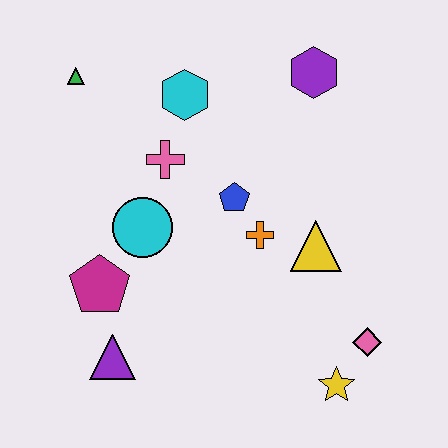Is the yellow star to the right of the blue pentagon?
Yes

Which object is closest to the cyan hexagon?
The pink cross is closest to the cyan hexagon.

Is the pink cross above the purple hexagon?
No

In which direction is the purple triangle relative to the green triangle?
The purple triangle is below the green triangle.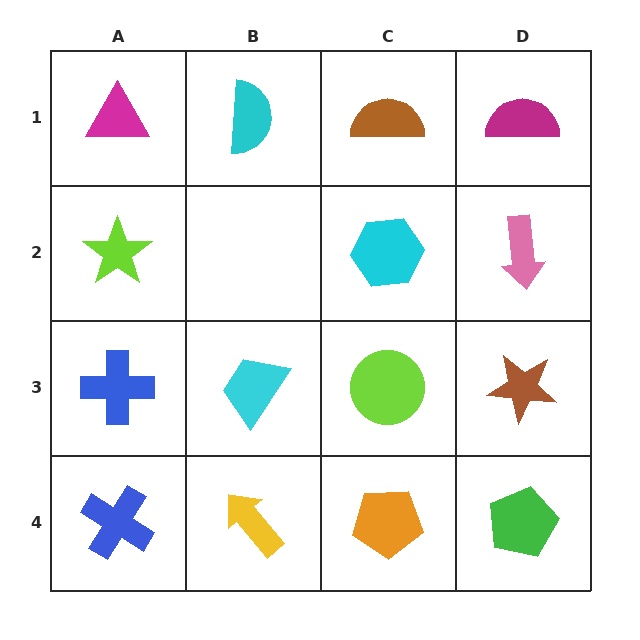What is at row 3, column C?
A lime circle.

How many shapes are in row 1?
4 shapes.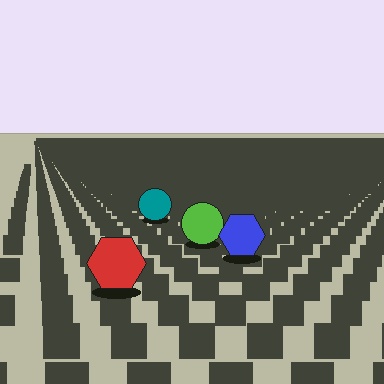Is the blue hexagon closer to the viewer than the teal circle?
Yes. The blue hexagon is closer — you can tell from the texture gradient: the ground texture is coarser near it.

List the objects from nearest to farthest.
From nearest to farthest: the red hexagon, the blue hexagon, the lime circle, the teal circle.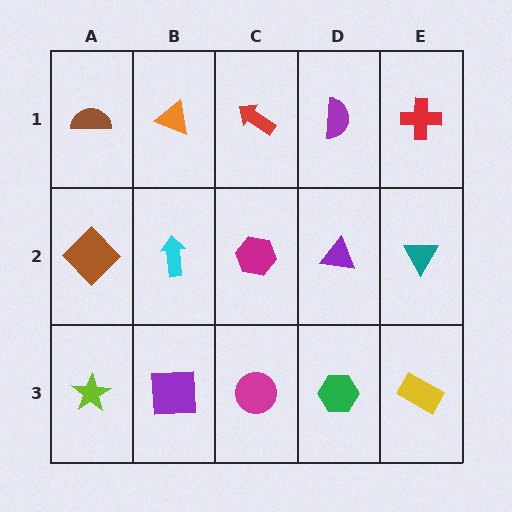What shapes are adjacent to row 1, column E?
A teal triangle (row 2, column E), a purple semicircle (row 1, column D).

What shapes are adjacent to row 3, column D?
A purple triangle (row 2, column D), a magenta circle (row 3, column C), a yellow rectangle (row 3, column E).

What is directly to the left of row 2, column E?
A purple triangle.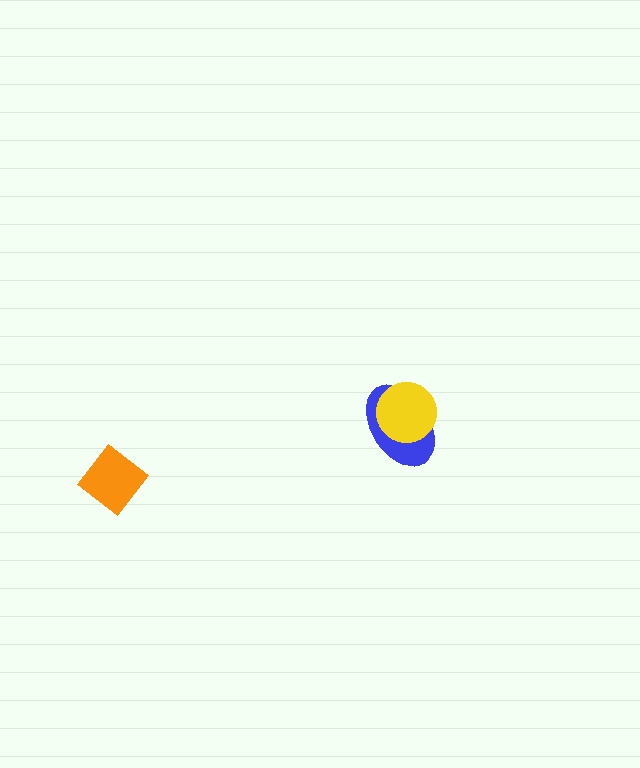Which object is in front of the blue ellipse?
The yellow circle is in front of the blue ellipse.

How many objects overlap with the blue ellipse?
1 object overlaps with the blue ellipse.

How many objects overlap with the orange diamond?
0 objects overlap with the orange diamond.